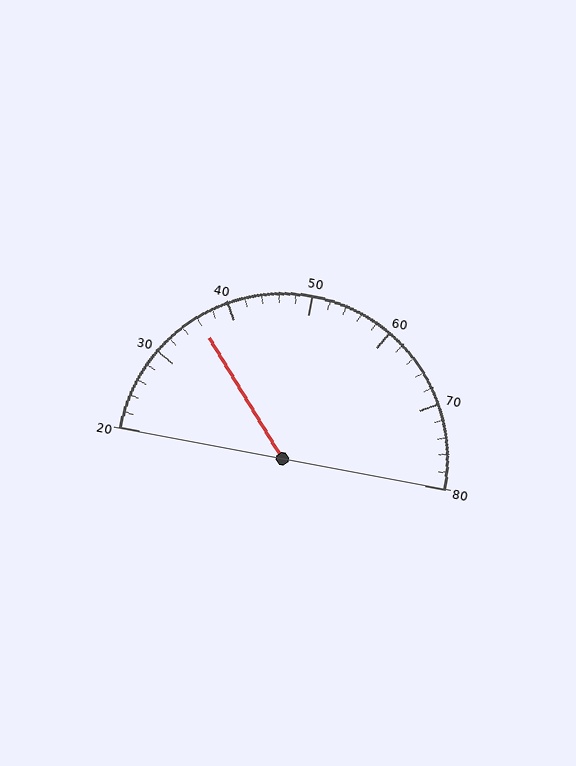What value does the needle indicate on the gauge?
The needle indicates approximately 36.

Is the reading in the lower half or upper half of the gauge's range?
The reading is in the lower half of the range (20 to 80).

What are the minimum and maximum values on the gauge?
The gauge ranges from 20 to 80.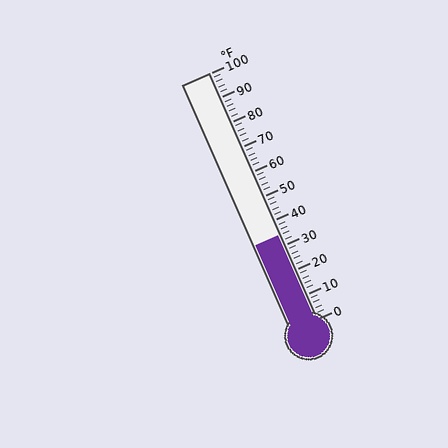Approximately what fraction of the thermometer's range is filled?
The thermometer is filled to approximately 35% of its range.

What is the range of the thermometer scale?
The thermometer scale ranges from 0°F to 100°F.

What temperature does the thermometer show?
The thermometer shows approximately 34°F.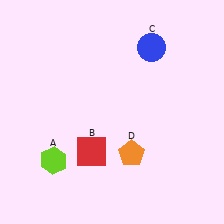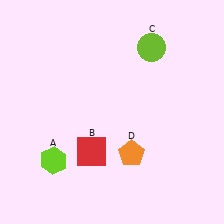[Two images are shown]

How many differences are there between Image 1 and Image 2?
There is 1 difference between the two images.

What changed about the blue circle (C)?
In Image 1, C is blue. In Image 2, it changed to lime.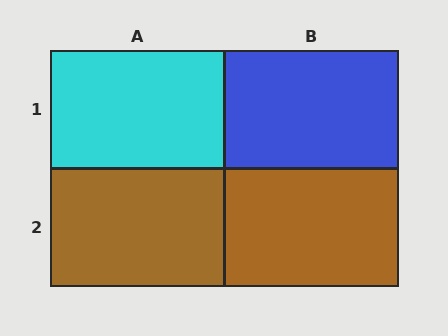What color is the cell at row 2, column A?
Brown.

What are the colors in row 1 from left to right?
Cyan, blue.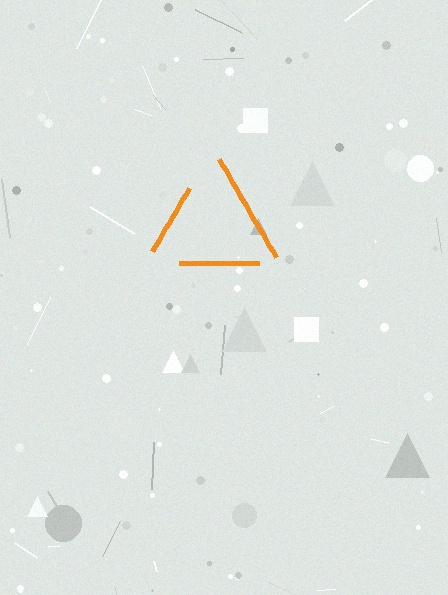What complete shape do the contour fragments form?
The contour fragments form a triangle.